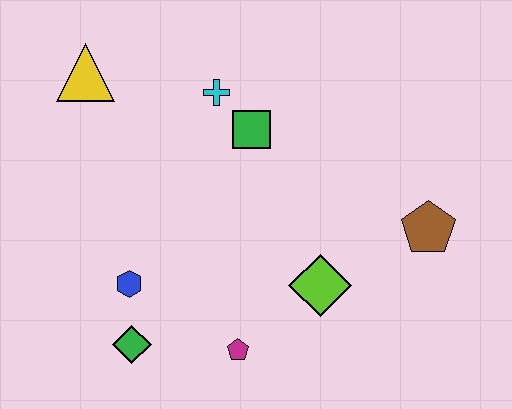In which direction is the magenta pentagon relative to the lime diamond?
The magenta pentagon is to the left of the lime diamond.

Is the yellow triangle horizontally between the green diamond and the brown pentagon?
No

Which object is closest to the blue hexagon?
The green diamond is closest to the blue hexagon.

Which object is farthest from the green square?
The green diamond is farthest from the green square.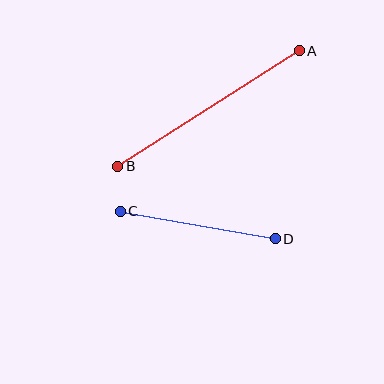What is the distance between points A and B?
The distance is approximately 215 pixels.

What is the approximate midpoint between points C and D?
The midpoint is at approximately (198, 225) pixels.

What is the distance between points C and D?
The distance is approximately 157 pixels.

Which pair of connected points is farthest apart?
Points A and B are farthest apart.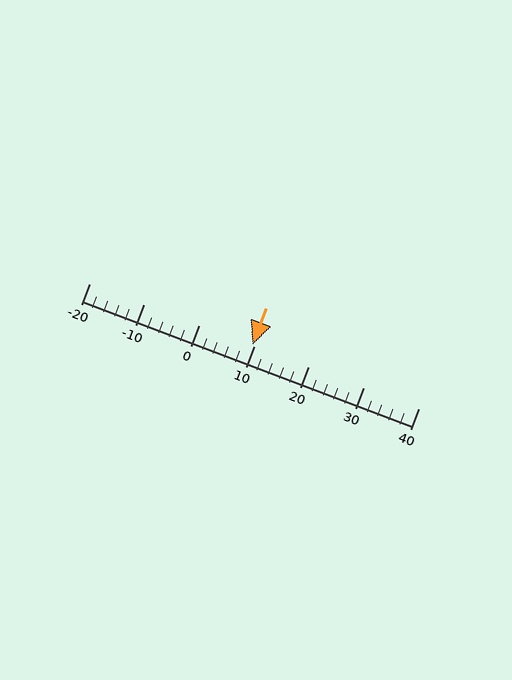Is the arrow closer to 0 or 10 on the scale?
The arrow is closer to 10.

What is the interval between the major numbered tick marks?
The major tick marks are spaced 10 units apart.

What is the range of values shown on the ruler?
The ruler shows values from -20 to 40.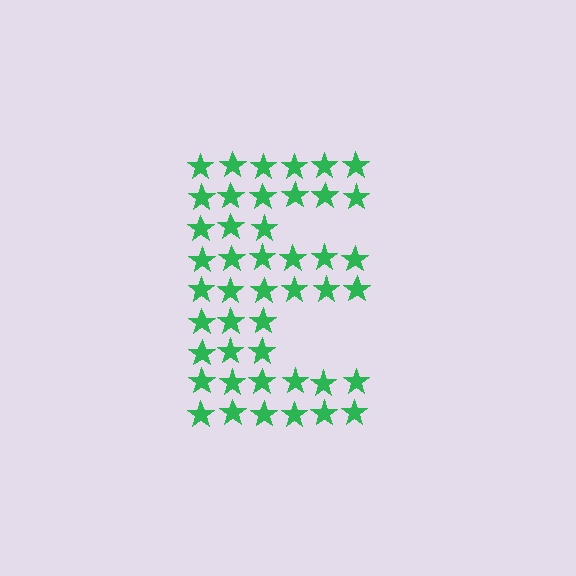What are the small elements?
The small elements are stars.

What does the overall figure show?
The overall figure shows the letter E.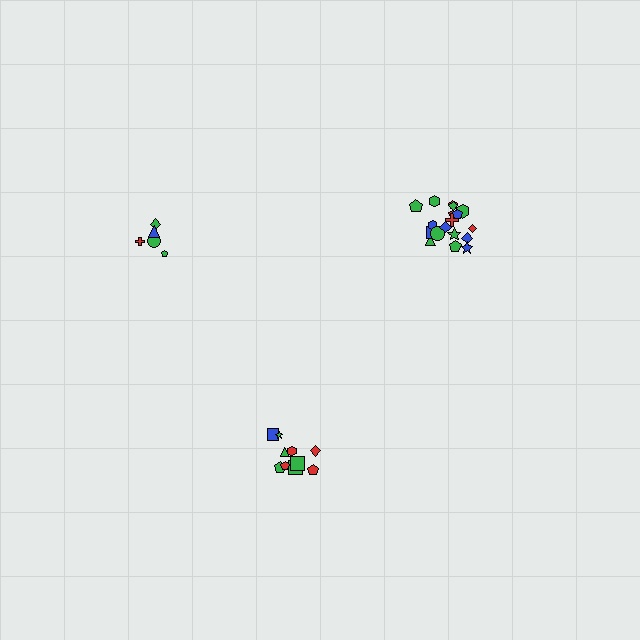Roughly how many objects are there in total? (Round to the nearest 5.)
Roughly 35 objects in total.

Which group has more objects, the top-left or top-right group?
The top-right group.